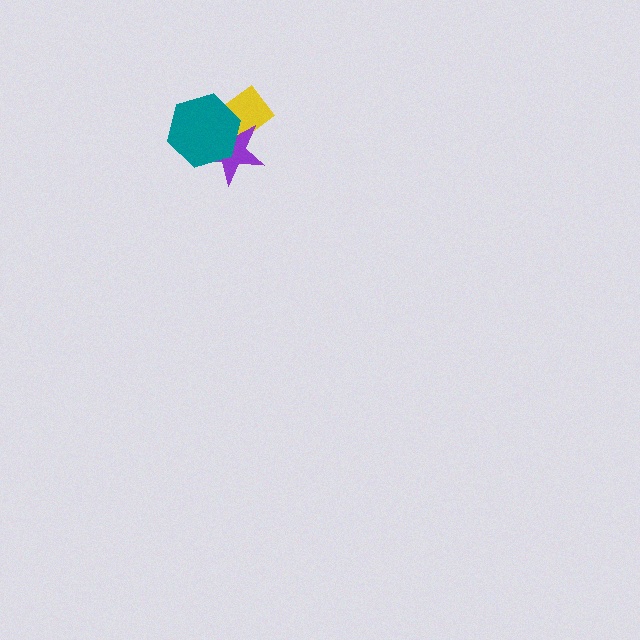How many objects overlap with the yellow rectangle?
2 objects overlap with the yellow rectangle.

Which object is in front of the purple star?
The teal hexagon is in front of the purple star.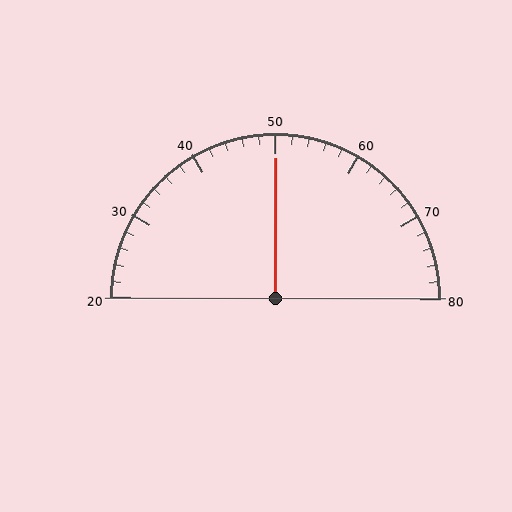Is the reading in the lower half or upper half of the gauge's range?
The reading is in the upper half of the range (20 to 80).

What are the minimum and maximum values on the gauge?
The gauge ranges from 20 to 80.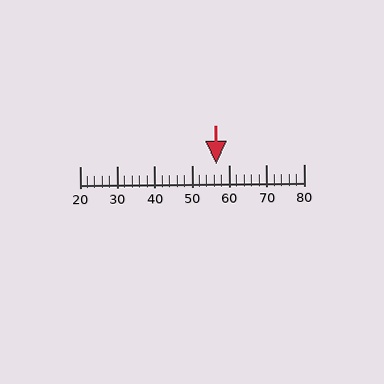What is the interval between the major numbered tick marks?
The major tick marks are spaced 10 units apart.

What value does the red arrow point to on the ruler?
The red arrow points to approximately 56.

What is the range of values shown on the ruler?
The ruler shows values from 20 to 80.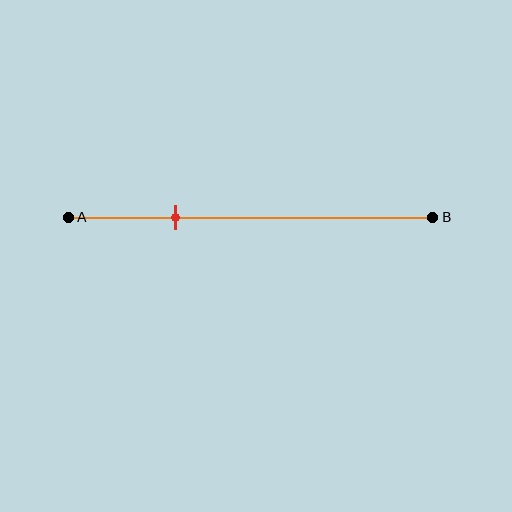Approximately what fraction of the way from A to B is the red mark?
The red mark is approximately 30% of the way from A to B.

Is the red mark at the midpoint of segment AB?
No, the mark is at about 30% from A, not at the 50% midpoint.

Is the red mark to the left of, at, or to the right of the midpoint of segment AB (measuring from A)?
The red mark is to the left of the midpoint of segment AB.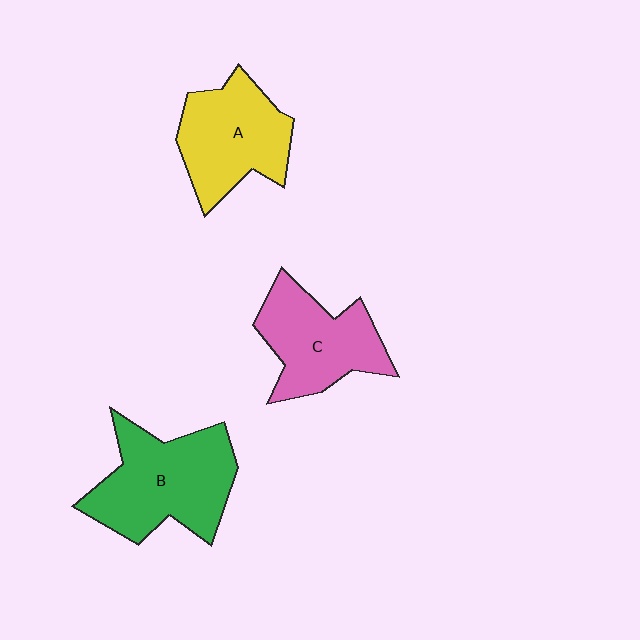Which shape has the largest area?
Shape B (green).